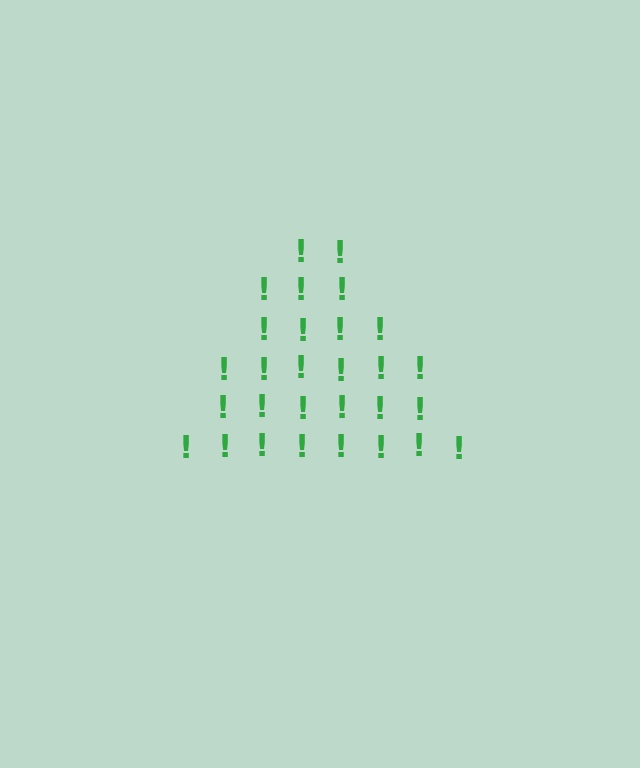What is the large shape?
The large shape is a triangle.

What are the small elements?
The small elements are exclamation marks.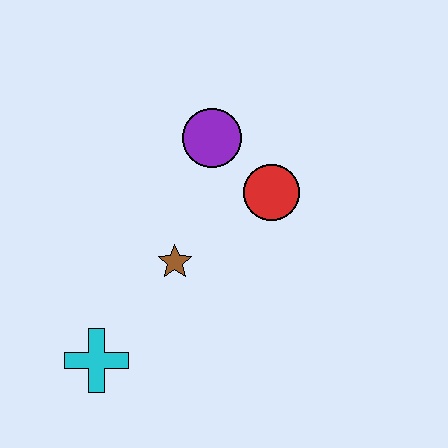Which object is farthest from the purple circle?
The cyan cross is farthest from the purple circle.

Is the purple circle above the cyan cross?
Yes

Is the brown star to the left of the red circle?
Yes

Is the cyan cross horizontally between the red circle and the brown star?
No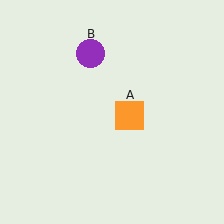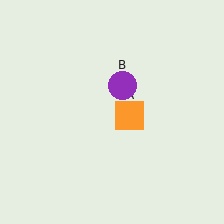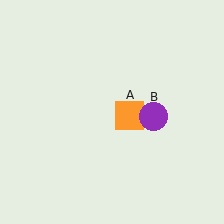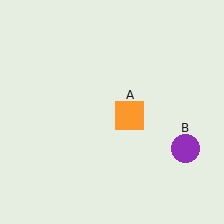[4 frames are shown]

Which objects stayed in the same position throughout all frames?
Orange square (object A) remained stationary.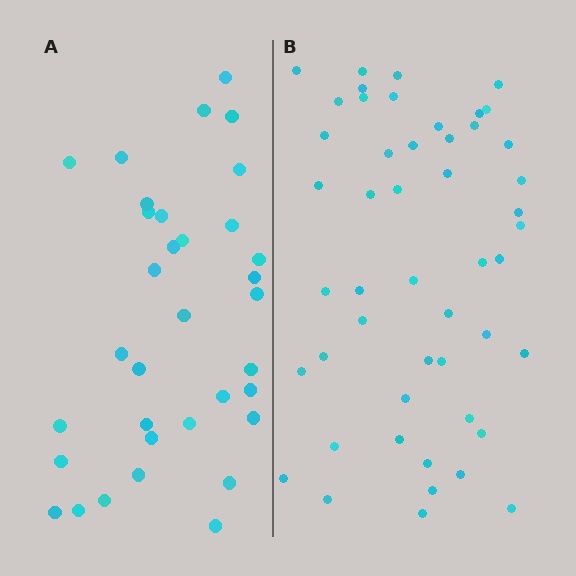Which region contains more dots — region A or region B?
Region B (the right region) has more dots.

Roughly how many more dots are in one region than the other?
Region B has approximately 15 more dots than region A.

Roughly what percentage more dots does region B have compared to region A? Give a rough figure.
About 45% more.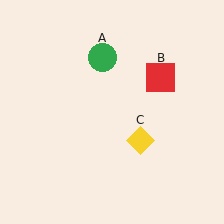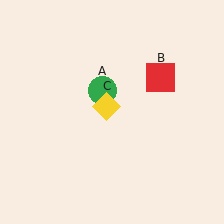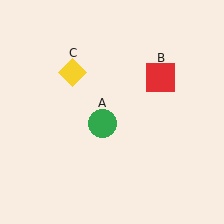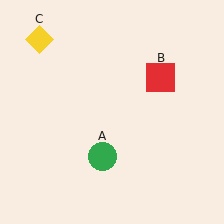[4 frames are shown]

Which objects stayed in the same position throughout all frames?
Red square (object B) remained stationary.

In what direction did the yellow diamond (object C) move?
The yellow diamond (object C) moved up and to the left.